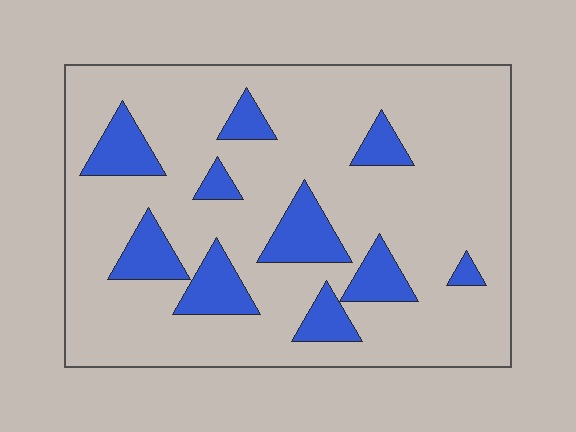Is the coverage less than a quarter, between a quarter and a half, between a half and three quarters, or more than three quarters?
Less than a quarter.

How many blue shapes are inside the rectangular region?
10.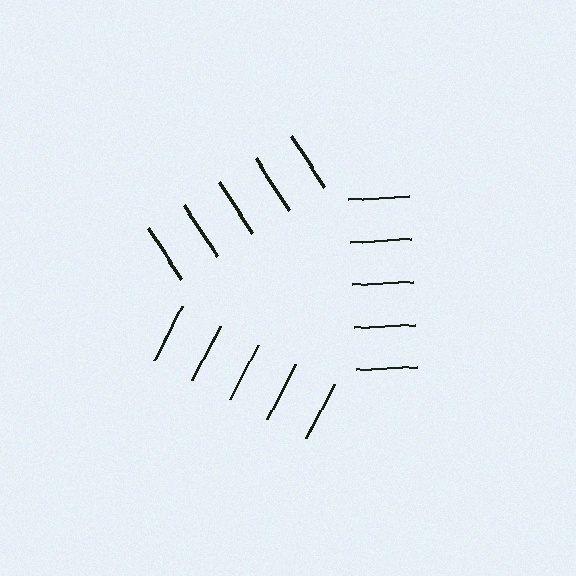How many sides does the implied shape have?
3 sides — the line-ends trace a triangle.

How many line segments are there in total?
15 — 5 along each of the 3 edges.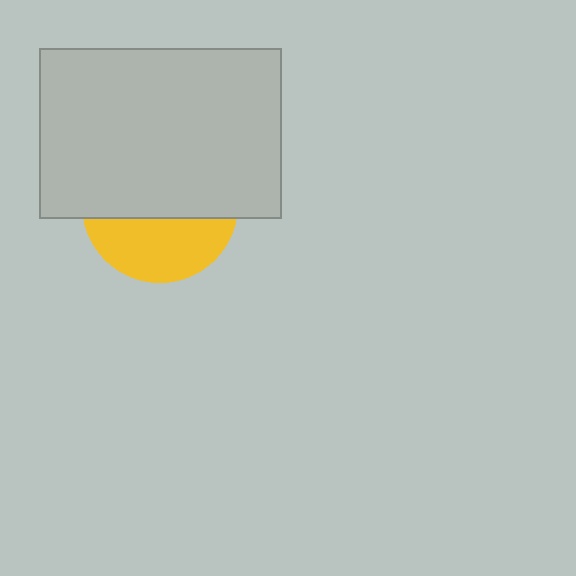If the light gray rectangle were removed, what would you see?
You would see the complete yellow circle.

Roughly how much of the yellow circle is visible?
A small part of it is visible (roughly 38%).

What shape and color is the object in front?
The object in front is a light gray rectangle.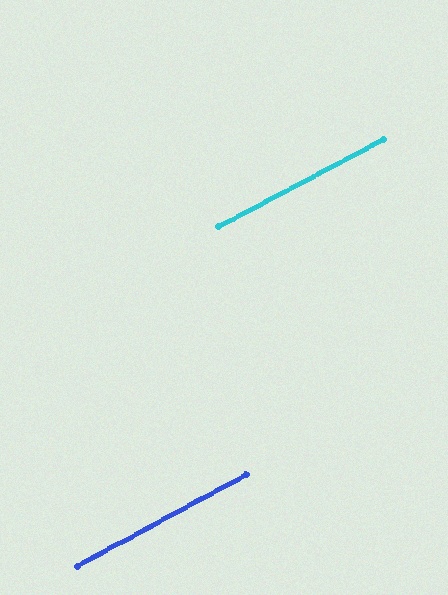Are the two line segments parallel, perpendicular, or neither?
Parallel — their directions differ by only 0.3°.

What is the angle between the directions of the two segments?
Approximately 0 degrees.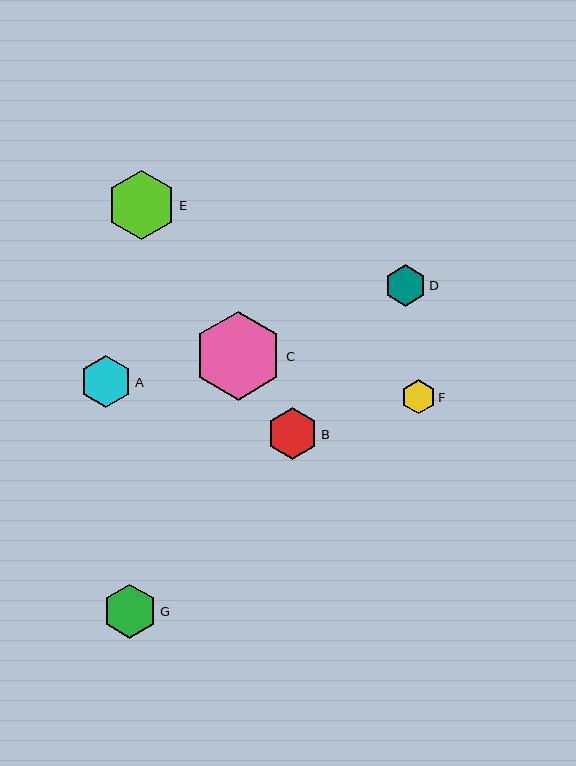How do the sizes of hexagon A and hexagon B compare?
Hexagon A and hexagon B are approximately the same size.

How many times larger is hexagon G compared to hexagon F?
Hexagon G is approximately 1.6 times the size of hexagon F.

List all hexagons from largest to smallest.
From largest to smallest: C, E, G, A, B, D, F.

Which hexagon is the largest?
Hexagon C is the largest with a size of approximately 89 pixels.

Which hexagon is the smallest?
Hexagon F is the smallest with a size of approximately 34 pixels.